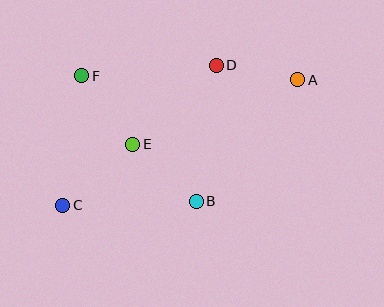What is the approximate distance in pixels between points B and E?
The distance between B and E is approximately 85 pixels.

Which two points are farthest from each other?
Points A and C are farthest from each other.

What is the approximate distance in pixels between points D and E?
The distance between D and E is approximately 115 pixels.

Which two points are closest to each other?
Points A and D are closest to each other.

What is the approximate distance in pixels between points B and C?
The distance between B and C is approximately 134 pixels.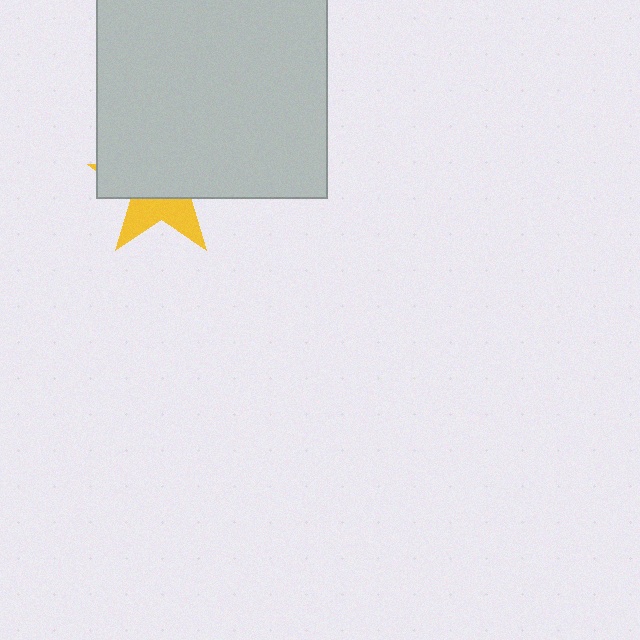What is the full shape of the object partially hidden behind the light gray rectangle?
The partially hidden object is a yellow star.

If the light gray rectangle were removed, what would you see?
You would see the complete yellow star.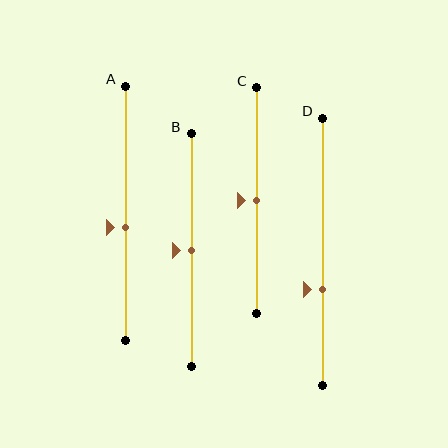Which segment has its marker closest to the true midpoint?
Segment B has its marker closest to the true midpoint.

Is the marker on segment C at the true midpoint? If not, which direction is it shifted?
Yes, the marker on segment C is at the true midpoint.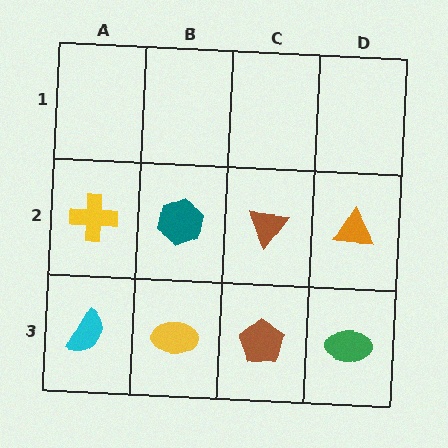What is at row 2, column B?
A teal hexagon.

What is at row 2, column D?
An orange triangle.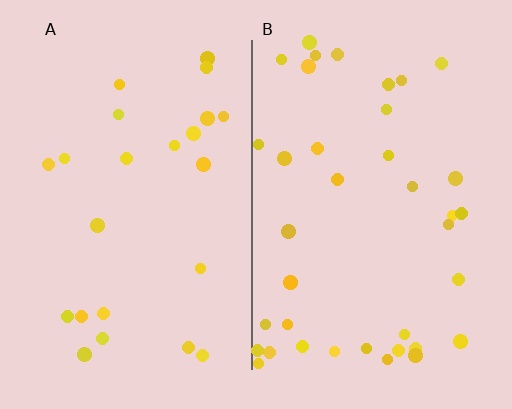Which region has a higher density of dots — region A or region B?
B (the right).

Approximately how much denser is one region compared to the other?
Approximately 1.6× — region B over region A.